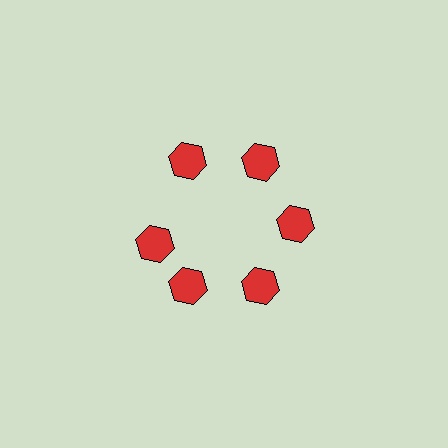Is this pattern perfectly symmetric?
No. The 6 red hexagons are arranged in a ring, but one element near the 9 o'clock position is rotated out of alignment along the ring, breaking the 6-fold rotational symmetry.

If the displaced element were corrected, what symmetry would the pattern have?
It would have 6-fold rotational symmetry — the pattern would map onto itself every 60 degrees.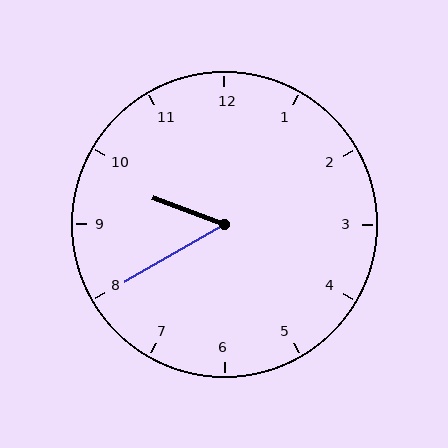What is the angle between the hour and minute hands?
Approximately 50 degrees.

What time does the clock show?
9:40.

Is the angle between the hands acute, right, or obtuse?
It is acute.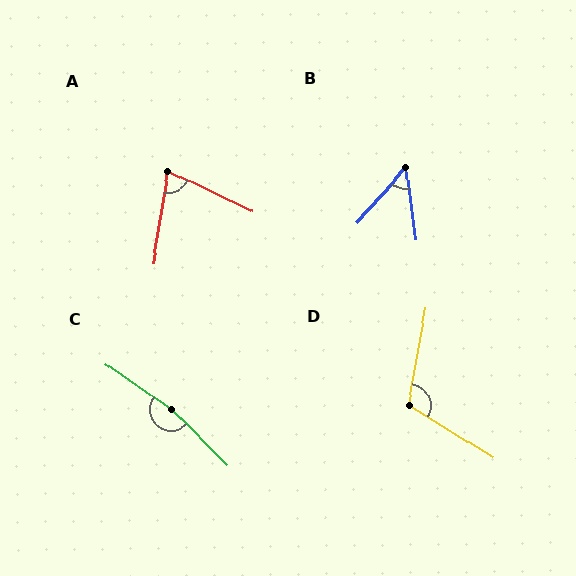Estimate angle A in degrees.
Approximately 73 degrees.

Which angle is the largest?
C, at approximately 169 degrees.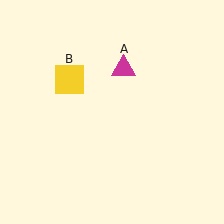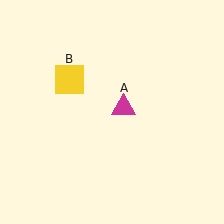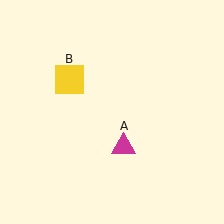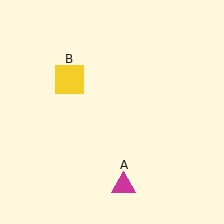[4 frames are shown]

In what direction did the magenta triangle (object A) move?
The magenta triangle (object A) moved down.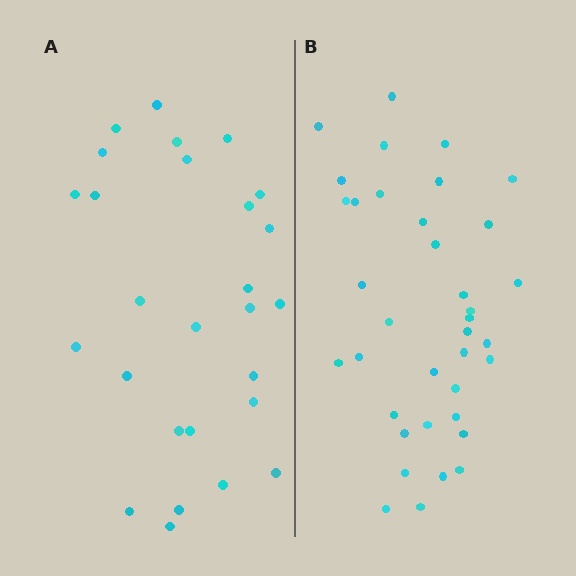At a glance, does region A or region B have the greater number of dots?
Region B (the right region) has more dots.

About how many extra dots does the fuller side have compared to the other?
Region B has roughly 10 or so more dots than region A.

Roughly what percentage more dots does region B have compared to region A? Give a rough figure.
About 35% more.